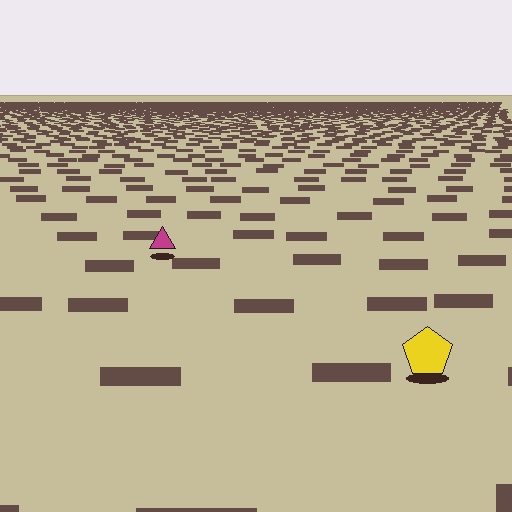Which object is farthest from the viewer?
The magenta triangle is farthest from the viewer. It appears smaller and the ground texture around it is denser.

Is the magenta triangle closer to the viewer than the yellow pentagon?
No. The yellow pentagon is closer — you can tell from the texture gradient: the ground texture is coarser near it.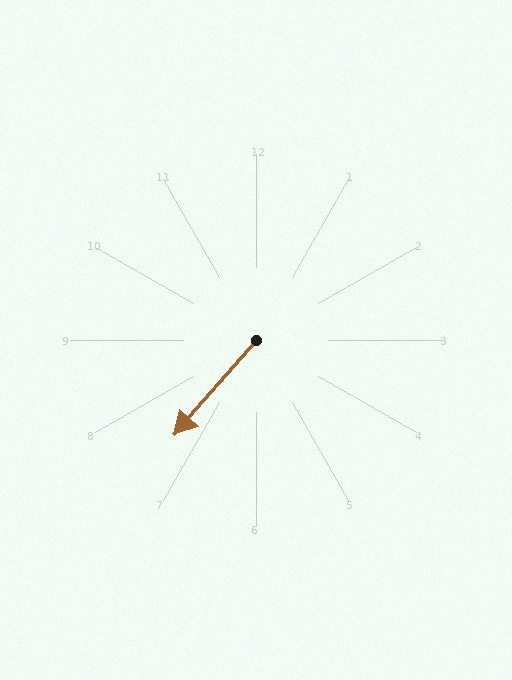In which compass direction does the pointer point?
Southwest.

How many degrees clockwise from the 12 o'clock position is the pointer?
Approximately 221 degrees.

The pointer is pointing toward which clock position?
Roughly 7 o'clock.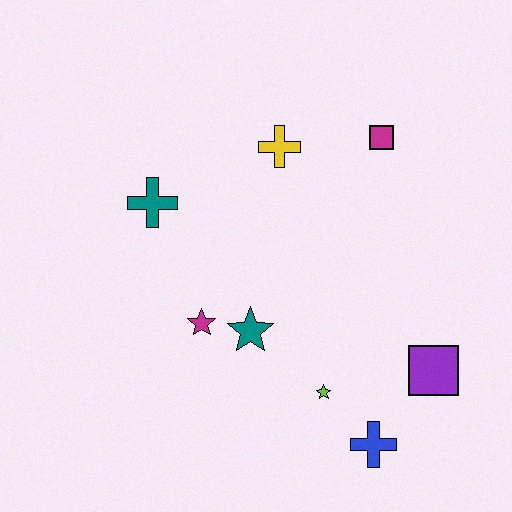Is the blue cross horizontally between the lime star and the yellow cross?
No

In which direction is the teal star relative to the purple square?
The teal star is to the left of the purple square.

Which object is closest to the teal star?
The magenta star is closest to the teal star.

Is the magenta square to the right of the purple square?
No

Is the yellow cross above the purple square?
Yes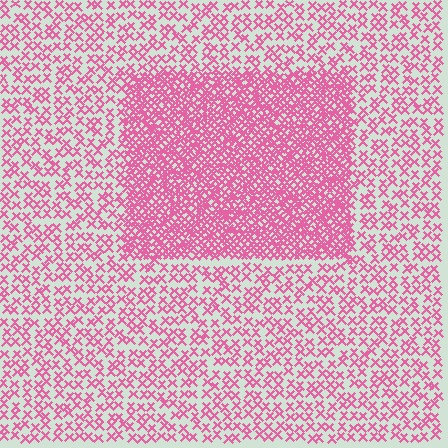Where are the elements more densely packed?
The elements are more densely packed inside the rectangle boundary.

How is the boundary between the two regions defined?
The boundary is defined by a change in element density (approximately 2.5x ratio). All elements are the same color, size, and shape.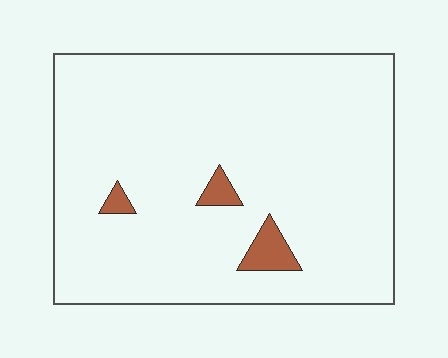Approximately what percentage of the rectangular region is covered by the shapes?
Approximately 5%.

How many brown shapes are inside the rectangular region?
3.